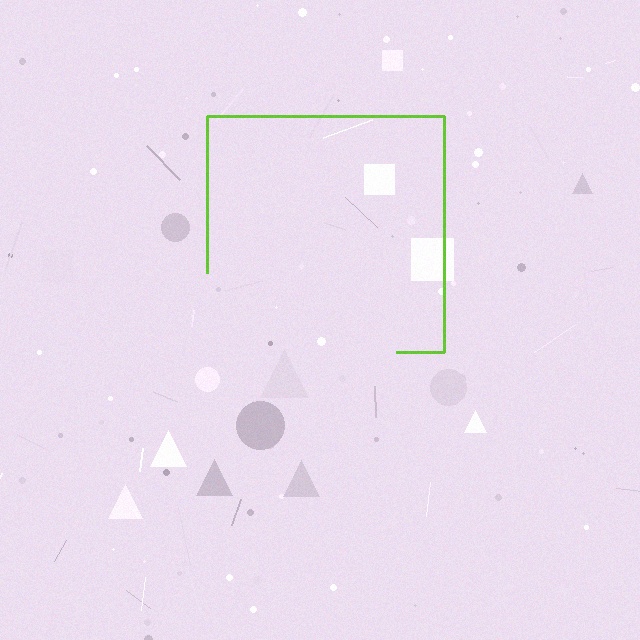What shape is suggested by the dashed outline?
The dashed outline suggests a square.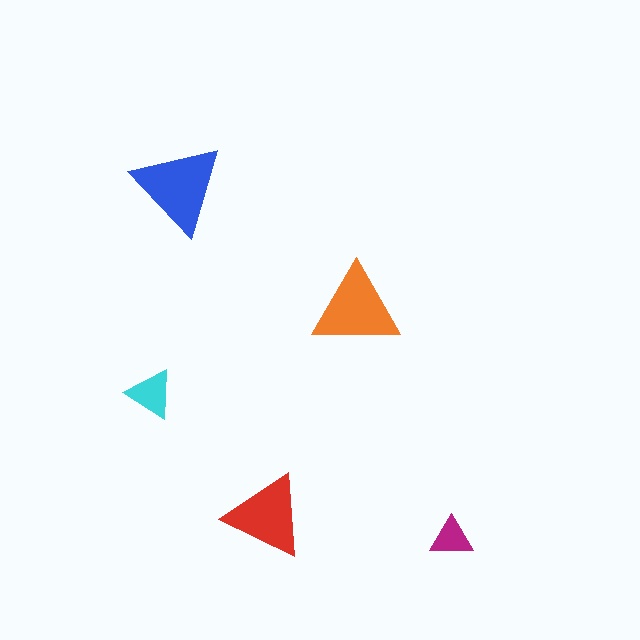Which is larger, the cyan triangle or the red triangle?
The red one.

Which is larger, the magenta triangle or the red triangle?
The red one.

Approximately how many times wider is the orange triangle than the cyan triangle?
About 2 times wider.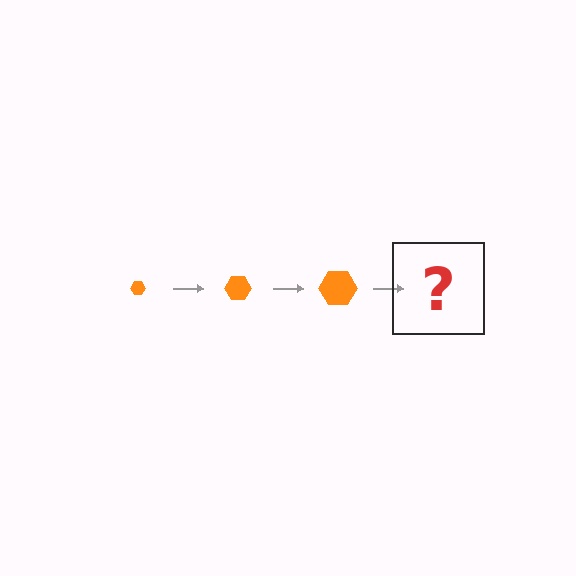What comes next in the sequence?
The next element should be an orange hexagon, larger than the previous one.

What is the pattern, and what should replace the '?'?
The pattern is that the hexagon gets progressively larger each step. The '?' should be an orange hexagon, larger than the previous one.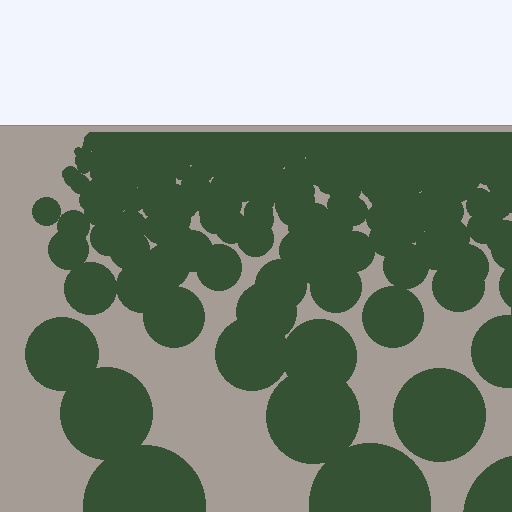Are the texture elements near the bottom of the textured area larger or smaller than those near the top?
Larger. Near the bottom, elements are closer to the viewer and appear at a bigger on-screen size.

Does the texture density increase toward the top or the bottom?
Density increases toward the top.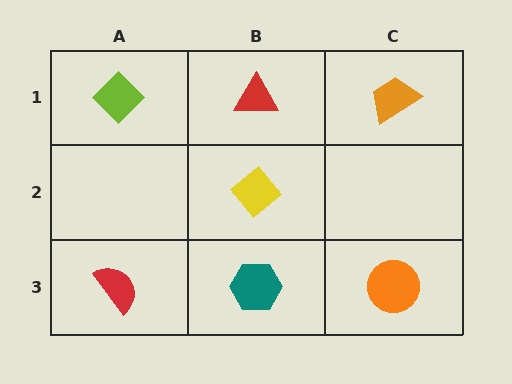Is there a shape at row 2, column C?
No, that cell is empty.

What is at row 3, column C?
An orange circle.